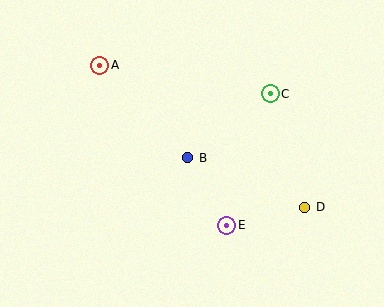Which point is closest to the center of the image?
Point B at (188, 158) is closest to the center.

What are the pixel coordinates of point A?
Point A is at (100, 65).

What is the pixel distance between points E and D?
The distance between E and D is 80 pixels.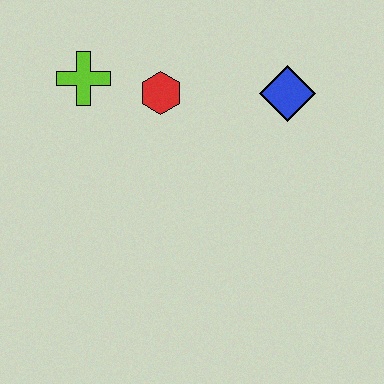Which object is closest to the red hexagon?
The lime cross is closest to the red hexagon.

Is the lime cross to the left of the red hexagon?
Yes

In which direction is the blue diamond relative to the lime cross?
The blue diamond is to the right of the lime cross.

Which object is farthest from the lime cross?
The blue diamond is farthest from the lime cross.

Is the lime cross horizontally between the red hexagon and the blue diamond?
No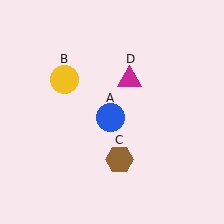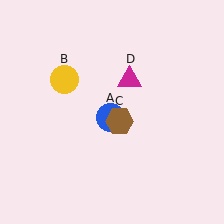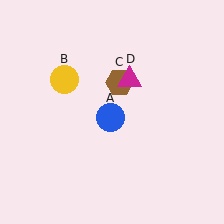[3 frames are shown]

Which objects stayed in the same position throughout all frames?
Blue circle (object A) and yellow circle (object B) and magenta triangle (object D) remained stationary.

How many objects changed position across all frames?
1 object changed position: brown hexagon (object C).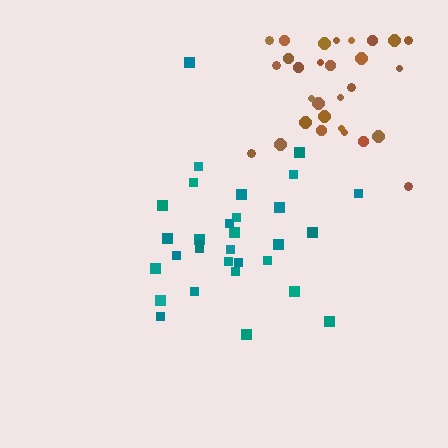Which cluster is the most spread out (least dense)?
Teal.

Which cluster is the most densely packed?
Brown.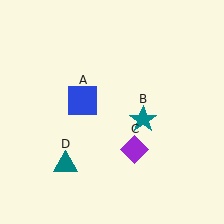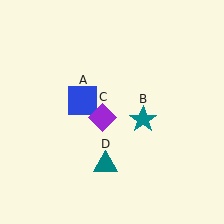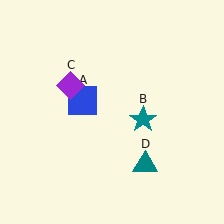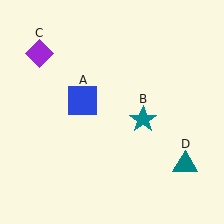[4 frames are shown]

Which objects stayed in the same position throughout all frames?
Blue square (object A) and teal star (object B) remained stationary.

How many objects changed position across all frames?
2 objects changed position: purple diamond (object C), teal triangle (object D).